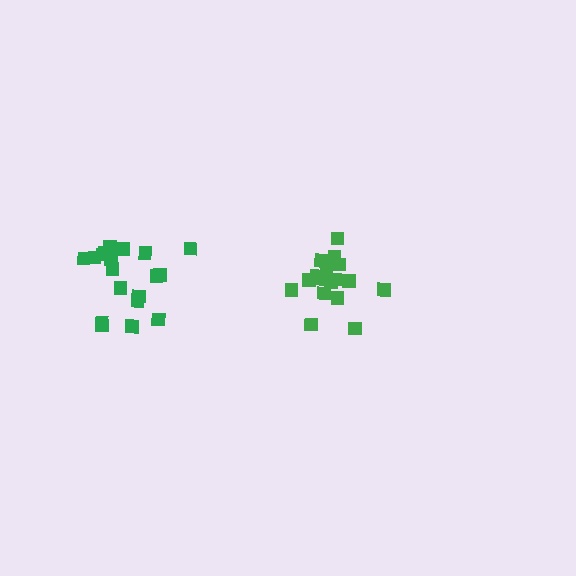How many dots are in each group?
Group 1: 17 dots, Group 2: 19 dots (36 total).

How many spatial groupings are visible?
There are 2 spatial groupings.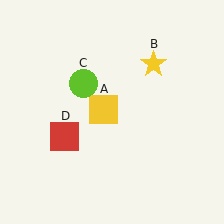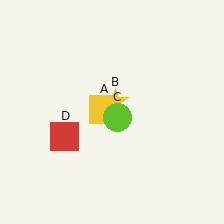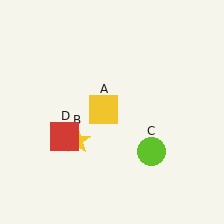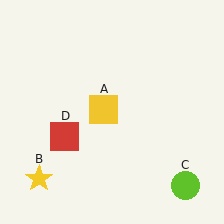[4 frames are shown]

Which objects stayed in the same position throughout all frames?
Yellow square (object A) and red square (object D) remained stationary.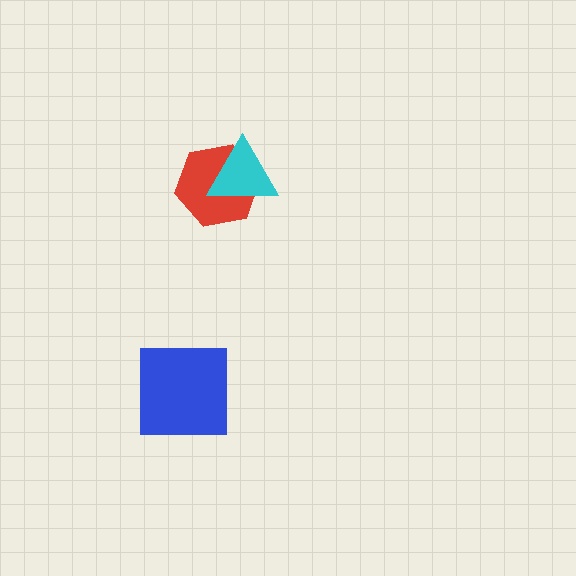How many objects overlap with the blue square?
0 objects overlap with the blue square.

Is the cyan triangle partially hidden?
No, no other shape covers it.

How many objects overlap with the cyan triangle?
1 object overlaps with the cyan triangle.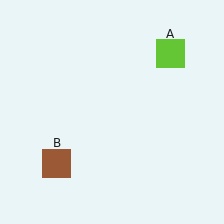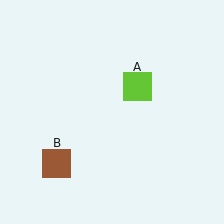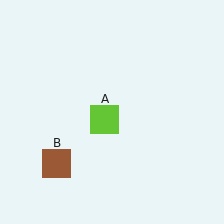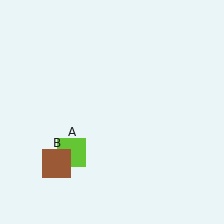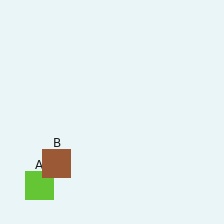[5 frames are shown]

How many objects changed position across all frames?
1 object changed position: lime square (object A).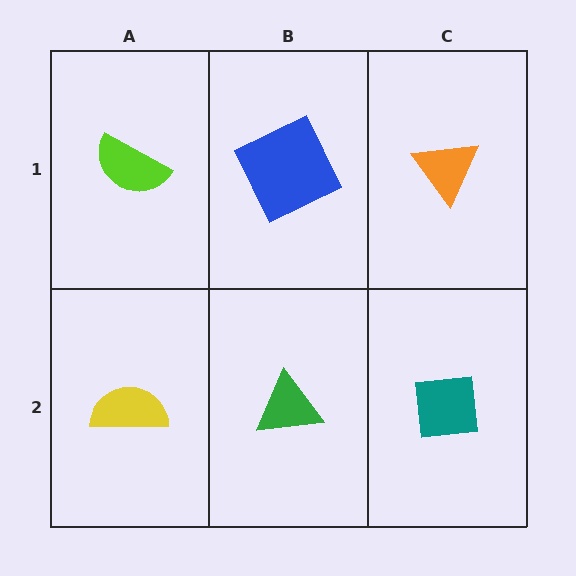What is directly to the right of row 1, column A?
A blue square.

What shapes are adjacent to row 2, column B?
A blue square (row 1, column B), a yellow semicircle (row 2, column A), a teal square (row 2, column C).